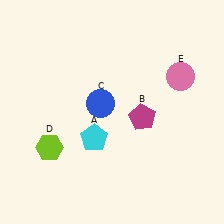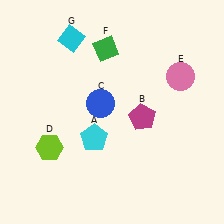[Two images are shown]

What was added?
A green diamond (F), a cyan diamond (G) were added in Image 2.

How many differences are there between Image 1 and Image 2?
There are 2 differences between the two images.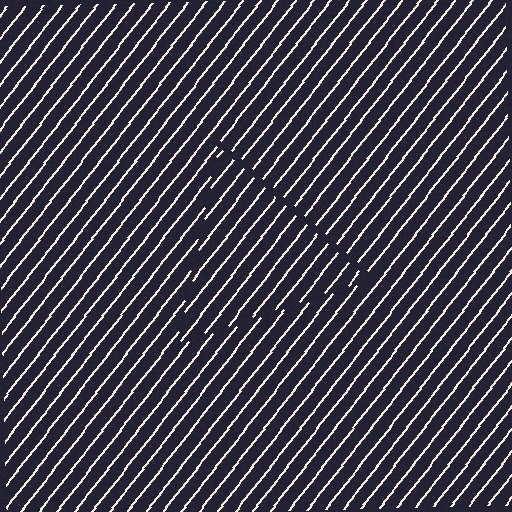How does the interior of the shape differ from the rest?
The interior of the shape contains the same grating, shifted by half a period — the contour is defined by the phase discontinuity where line-ends from the inner and outer gratings abut.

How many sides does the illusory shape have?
3 sides — the line-ends trace a triangle.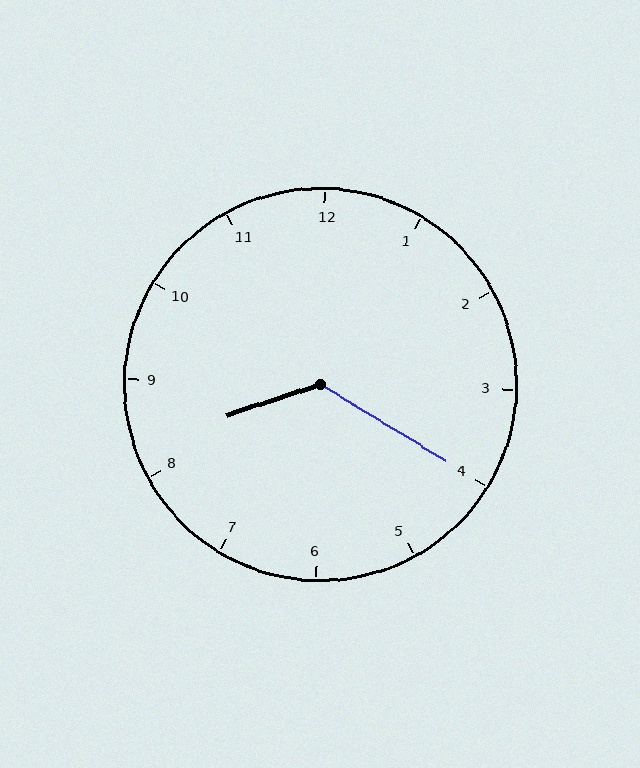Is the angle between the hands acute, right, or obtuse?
It is obtuse.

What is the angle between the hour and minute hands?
Approximately 130 degrees.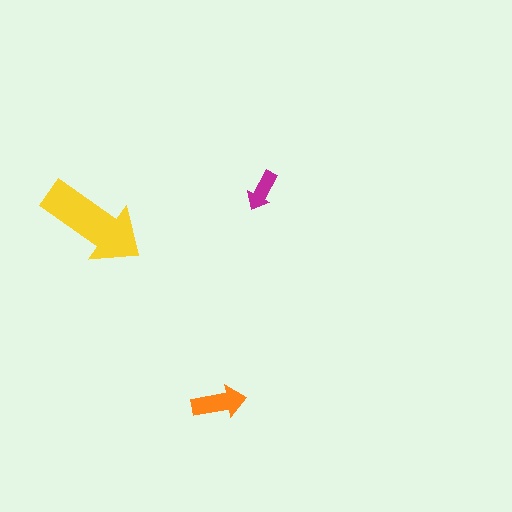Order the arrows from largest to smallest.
the yellow one, the orange one, the magenta one.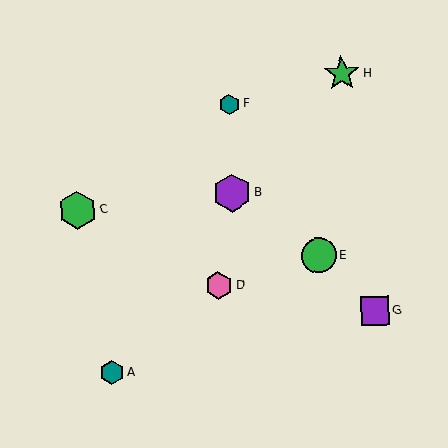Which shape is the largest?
The purple hexagon (labeled B) is the largest.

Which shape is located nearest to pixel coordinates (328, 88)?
The green star (labeled H) at (342, 73) is nearest to that location.